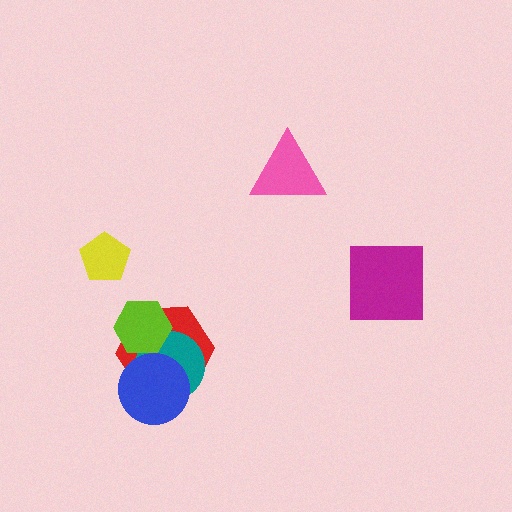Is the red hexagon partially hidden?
Yes, it is partially covered by another shape.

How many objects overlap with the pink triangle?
0 objects overlap with the pink triangle.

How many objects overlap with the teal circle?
3 objects overlap with the teal circle.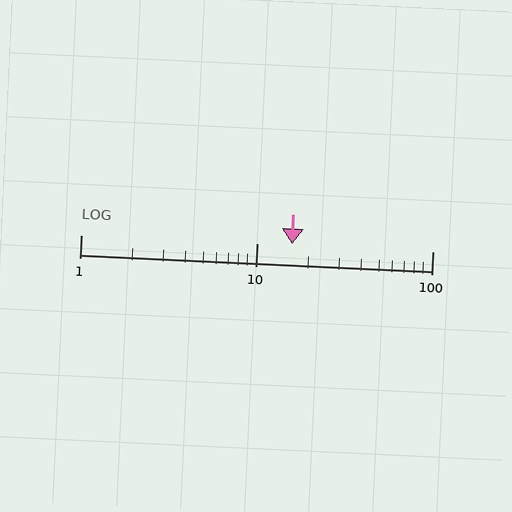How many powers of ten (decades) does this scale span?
The scale spans 2 decades, from 1 to 100.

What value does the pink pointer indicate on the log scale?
The pointer indicates approximately 16.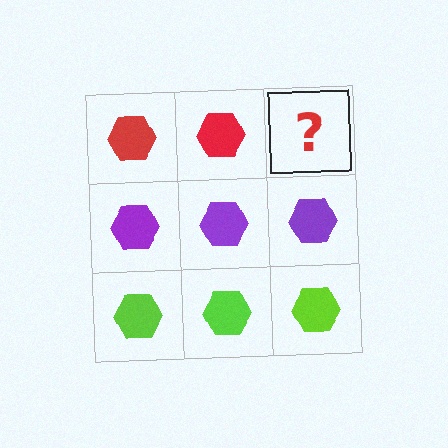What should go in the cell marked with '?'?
The missing cell should contain a red hexagon.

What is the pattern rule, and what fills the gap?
The rule is that each row has a consistent color. The gap should be filled with a red hexagon.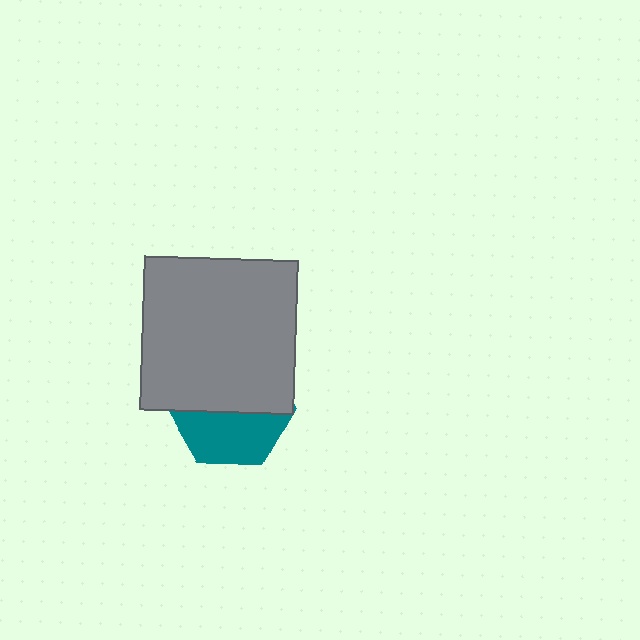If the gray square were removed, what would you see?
You would see the complete teal hexagon.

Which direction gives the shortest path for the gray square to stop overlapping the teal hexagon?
Moving up gives the shortest separation.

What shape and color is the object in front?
The object in front is a gray square.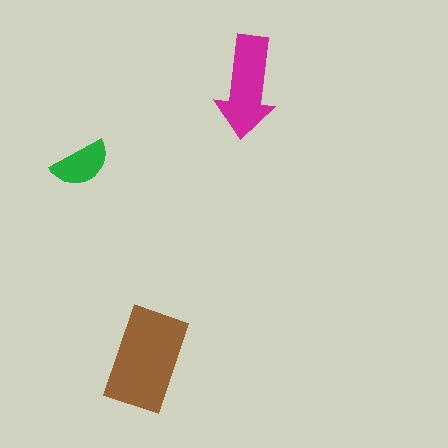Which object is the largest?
The brown rectangle.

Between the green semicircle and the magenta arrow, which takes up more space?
The magenta arrow.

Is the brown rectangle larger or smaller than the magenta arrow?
Larger.